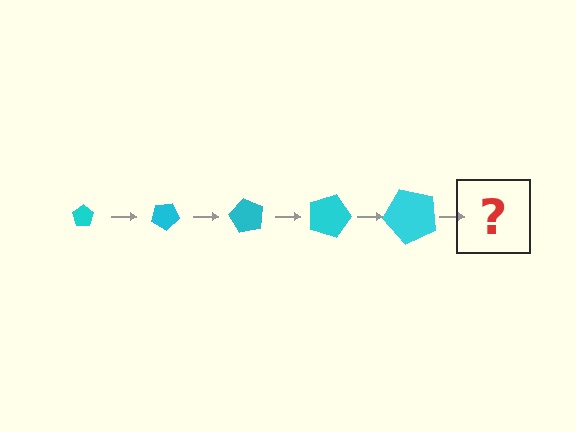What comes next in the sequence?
The next element should be a pentagon, larger than the previous one and rotated 150 degrees from the start.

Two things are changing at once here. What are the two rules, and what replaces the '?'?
The two rules are that the pentagon grows larger each step and it rotates 30 degrees each step. The '?' should be a pentagon, larger than the previous one and rotated 150 degrees from the start.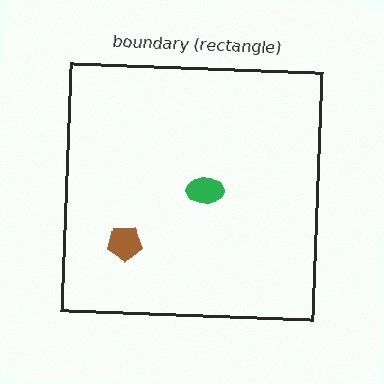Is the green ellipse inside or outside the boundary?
Inside.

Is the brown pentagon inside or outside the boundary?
Inside.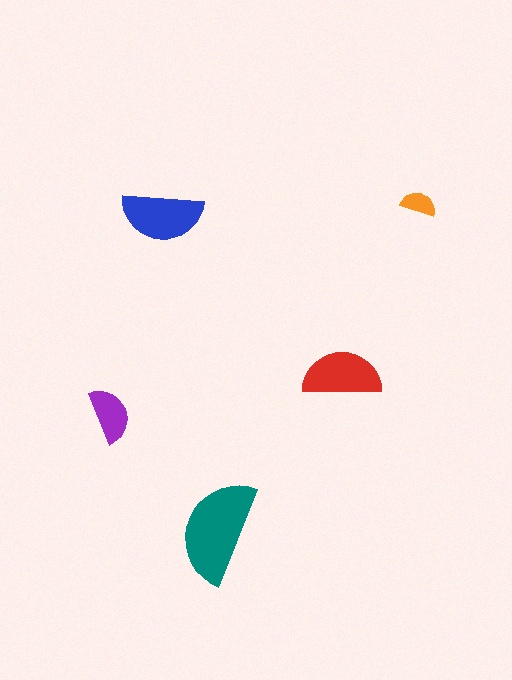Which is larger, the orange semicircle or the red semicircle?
The red one.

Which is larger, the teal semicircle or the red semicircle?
The teal one.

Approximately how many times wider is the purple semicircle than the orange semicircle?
About 1.5 times wider.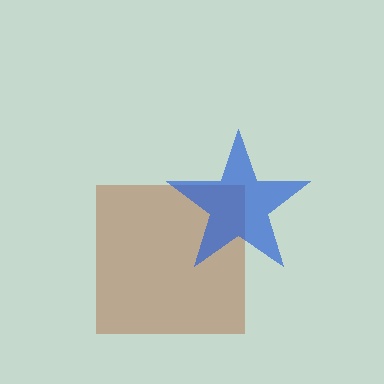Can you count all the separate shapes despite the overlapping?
Yes, there are 2 separate shapes.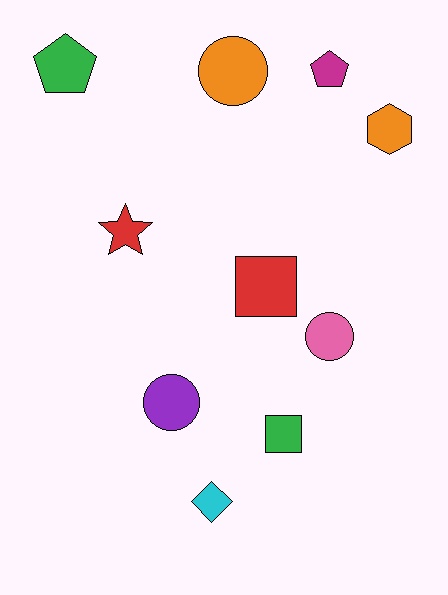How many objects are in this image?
There are 10 objects.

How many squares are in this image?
There are 2 squares.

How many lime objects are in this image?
There are no lime objects.